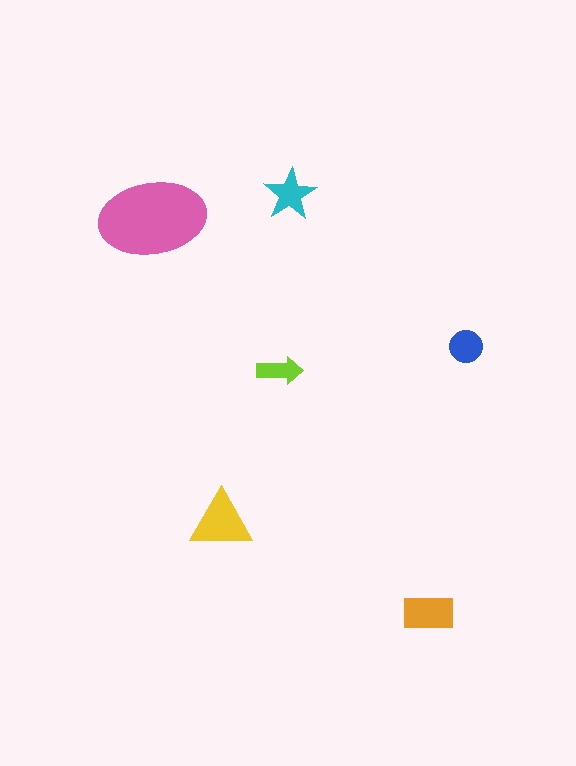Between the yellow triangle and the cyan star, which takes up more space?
The yellow triangle.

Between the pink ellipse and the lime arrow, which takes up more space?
The pink ellipse.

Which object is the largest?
The pink ellipse.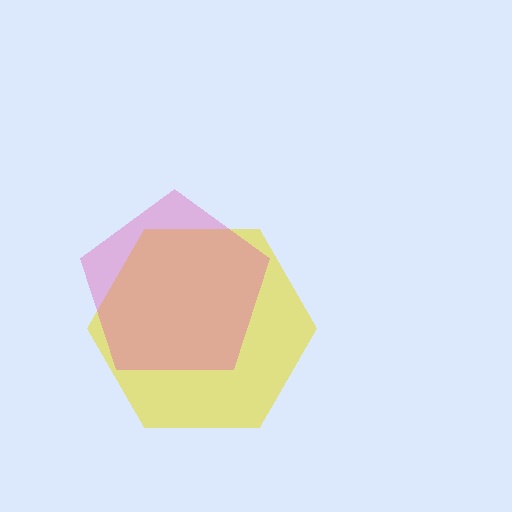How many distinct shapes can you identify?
There are 2 distinct shapes: a yellow hexagon, a pink pentagon.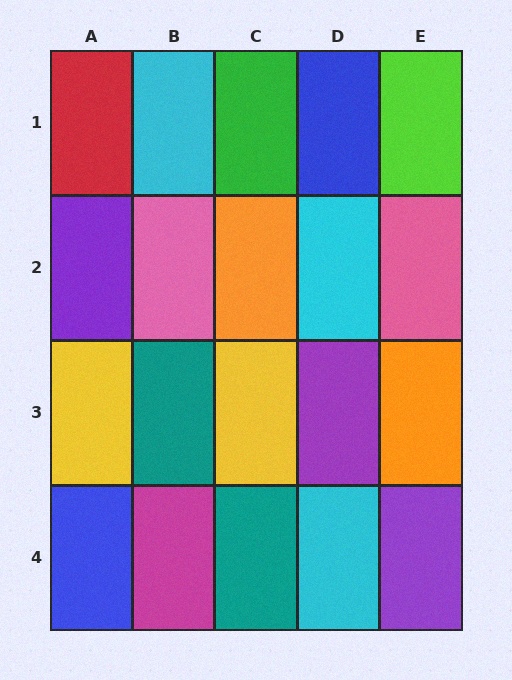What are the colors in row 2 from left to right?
Purple, pink, orange, cyan, pink.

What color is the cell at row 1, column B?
Cyan.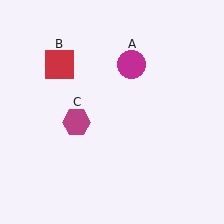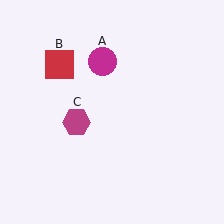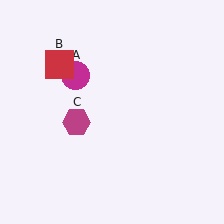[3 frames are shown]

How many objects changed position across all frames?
1 object changed position: magenta circle (object A).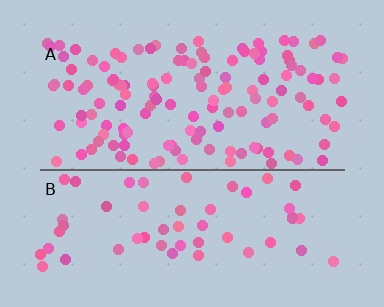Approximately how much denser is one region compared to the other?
Approximately 2.3× — region A over region B.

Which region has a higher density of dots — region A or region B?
A (the top).